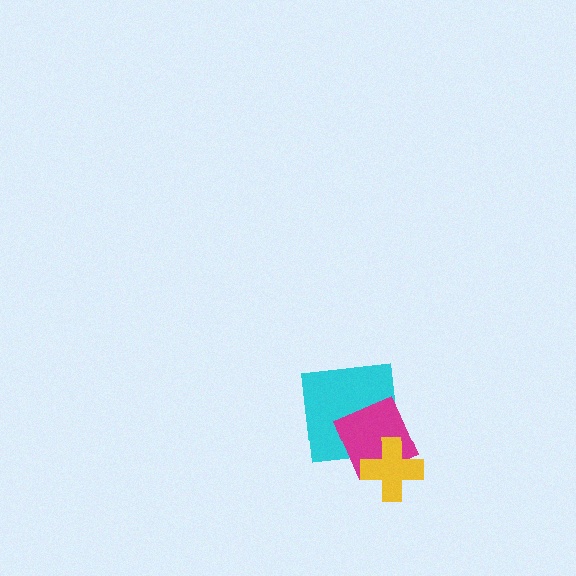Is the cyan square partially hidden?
Yes, it is partially covered by another shape.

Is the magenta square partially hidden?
Yes, it is partially covered by another shape.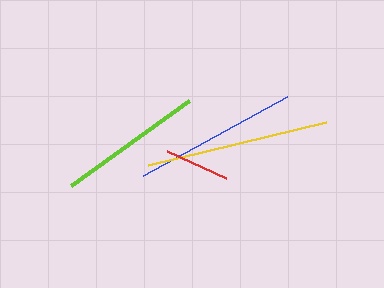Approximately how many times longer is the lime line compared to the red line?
The lime line is approximately 2.3 times the length of the red line.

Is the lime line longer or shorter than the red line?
The lime line is longer than the red line.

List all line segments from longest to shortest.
From longest to shortest: yellow, blue, lime, red.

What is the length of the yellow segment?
The yellow segment is approximately 183 pixels long.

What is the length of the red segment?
The red segment is approximately 64 pixels long.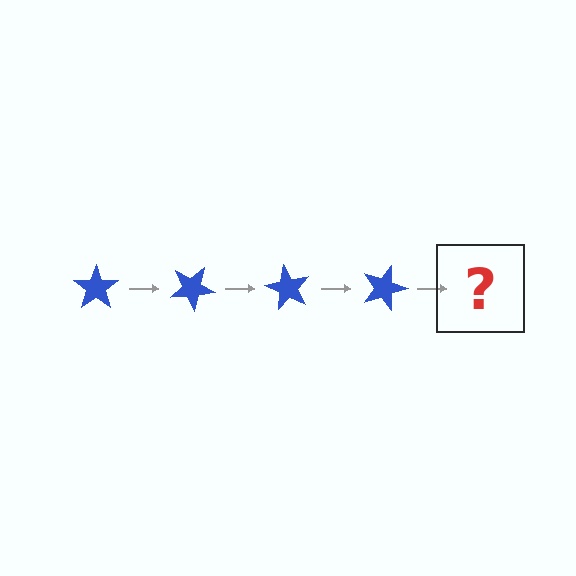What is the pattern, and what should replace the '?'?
The pattern is that the star rotates 30 degrees each step. The '?' should be a blue star rotated 120 degrees.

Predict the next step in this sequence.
The next step is a blue star rotated 120 degrees.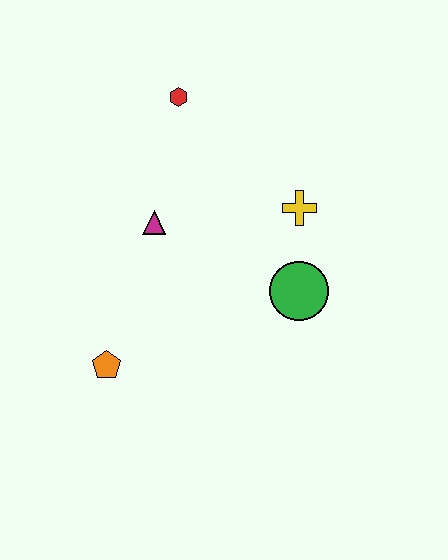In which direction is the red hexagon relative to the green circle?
The red hexagon is above the green circle.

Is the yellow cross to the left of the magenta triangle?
No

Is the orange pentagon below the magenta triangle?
Yes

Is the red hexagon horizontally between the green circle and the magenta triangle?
Yes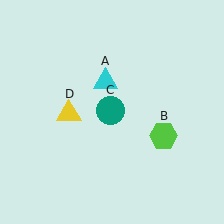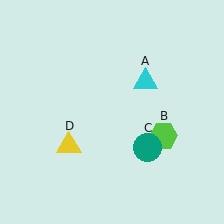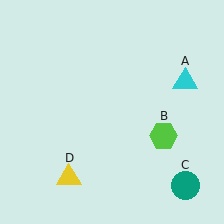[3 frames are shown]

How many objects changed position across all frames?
3 objects changed position: cyan triangle (object A), teal circle (object C), yellow triangle (object D).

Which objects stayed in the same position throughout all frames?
Lime hexagon (object B) remained stationary.